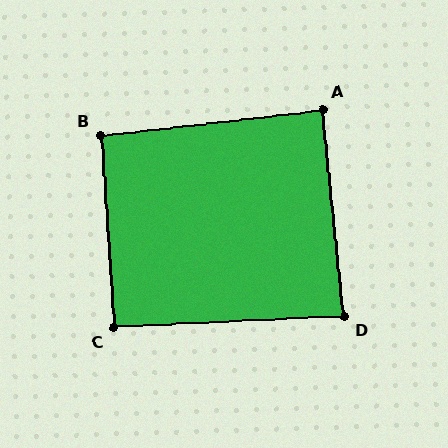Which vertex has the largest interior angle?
B, at approximately 93 degrees.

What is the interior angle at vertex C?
Approximately 91 degrees (approximately right).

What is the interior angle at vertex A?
Approximately 89 degrees (approximately right).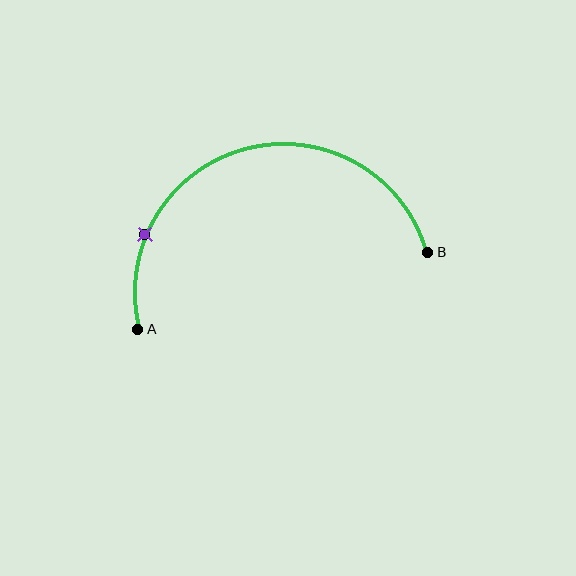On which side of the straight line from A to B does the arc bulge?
The arc bulges above the straight line connecting A and B.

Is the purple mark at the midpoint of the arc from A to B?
No. The purple mark lies on the arc but is closer to endpoint A. The arc midpoint would be at the point on the curve equidistant along the arc from both A and B.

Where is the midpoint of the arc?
The arc midpoint is the point on the curve farthest from the straight line joining A and B. It sits above that line.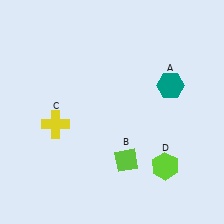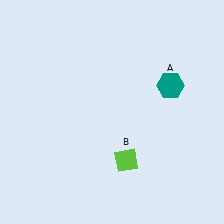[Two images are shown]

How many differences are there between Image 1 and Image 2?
There are 2 differences between the two images.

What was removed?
The lime hexagon (D), the yellow cross (C) were removed in Image 2.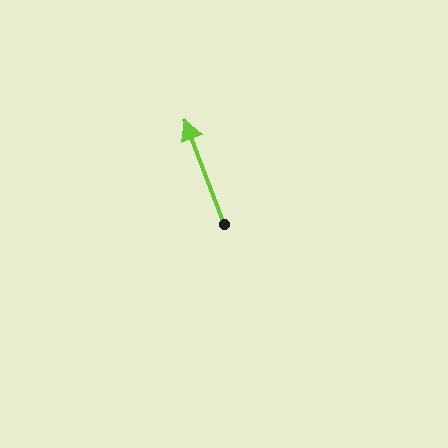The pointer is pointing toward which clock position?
Roughly 11 o'clock.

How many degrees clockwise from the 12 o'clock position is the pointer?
Approximately 339 degrees.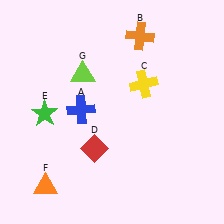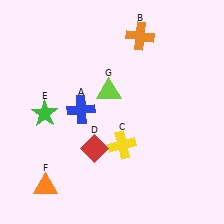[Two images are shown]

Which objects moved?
The objects that moved are: the yellow cross (C), the lime triangle (G).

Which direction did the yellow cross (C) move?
The yellow cross (C) moved down.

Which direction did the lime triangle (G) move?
The lime triangle (G) moved right.